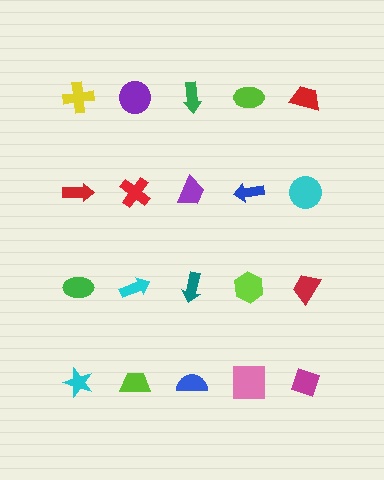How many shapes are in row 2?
5 shapes.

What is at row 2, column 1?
A red arrow.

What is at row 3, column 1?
A green ellipse.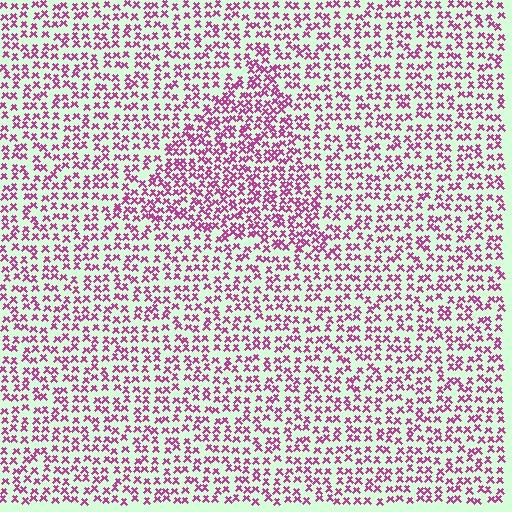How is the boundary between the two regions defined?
The boundary is defined by a change in element density (approximately 1.5x ratio). All elements are the same color, size, and shape.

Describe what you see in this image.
The image contains small magenta elements arranged at two different densities. A triangle-shaped region is visible where the elements are more densely packed than the surrounding area.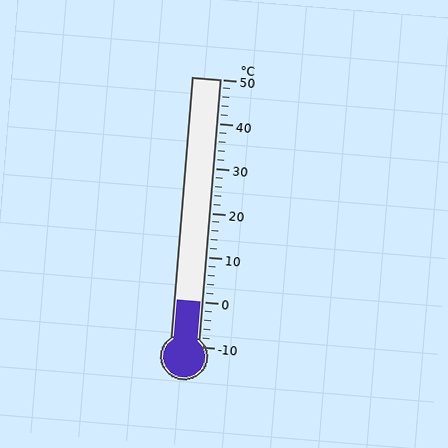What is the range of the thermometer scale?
The thermometer scale ranges from -10°C to 50°C.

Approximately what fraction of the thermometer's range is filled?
The thermometer is filled to approximately 15% of its range.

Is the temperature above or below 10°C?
The temperature is below 10°C.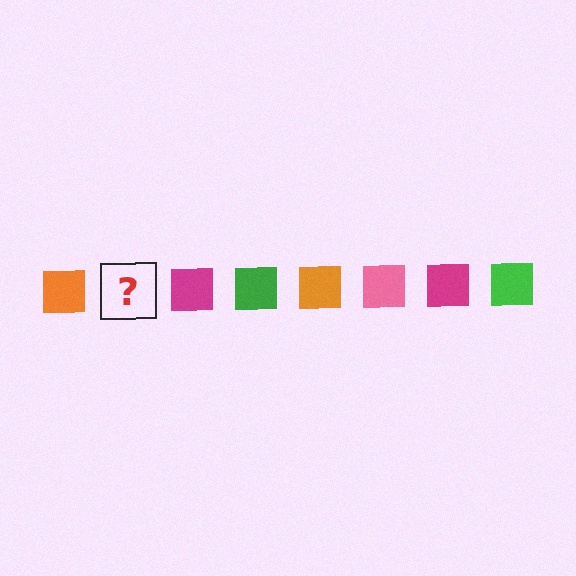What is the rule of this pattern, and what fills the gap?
The rule is that the pattern cycles through orange, pink, magenta, green squares. The gap should be filled with a pink square.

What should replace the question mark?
The question mark should be replaced with a pink square.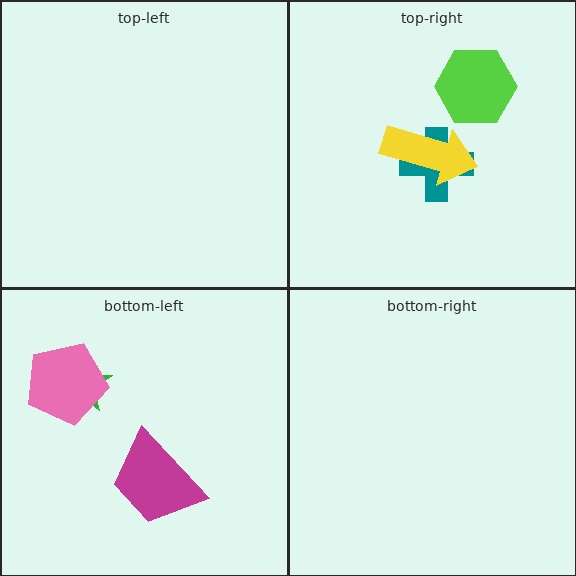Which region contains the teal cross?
The top-right region.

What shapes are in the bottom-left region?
The magenta trapezoid, the green star, the pink pentagon.